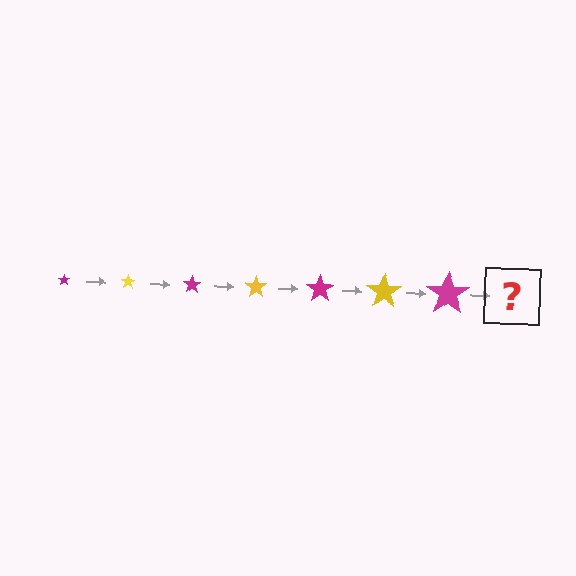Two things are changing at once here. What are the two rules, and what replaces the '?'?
The two rules are that the star grows larger each step and the color cycles through magenta and yellow. The '?' should be a yellow star, larger than the previous one.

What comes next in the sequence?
The next element should be a yellow star, larger than the previous one.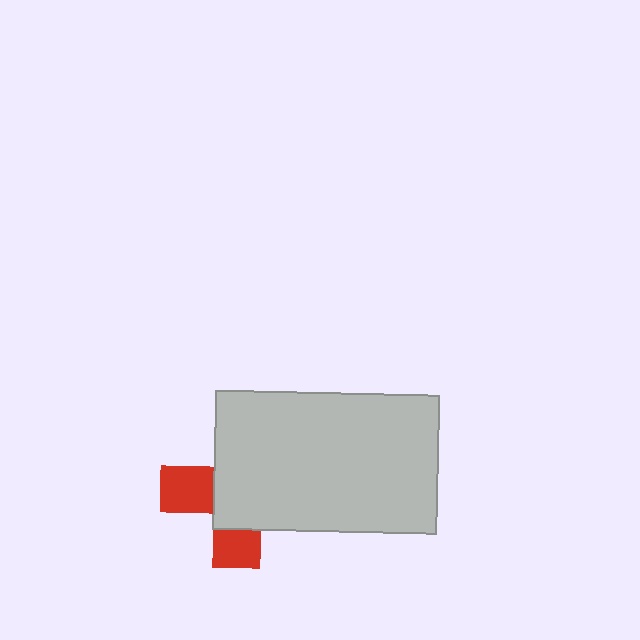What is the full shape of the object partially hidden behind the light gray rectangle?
The partially hidden object is a red cross.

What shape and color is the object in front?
The object in front is a light gray rectangle.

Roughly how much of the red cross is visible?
A small part of it is visible (roughly 35%).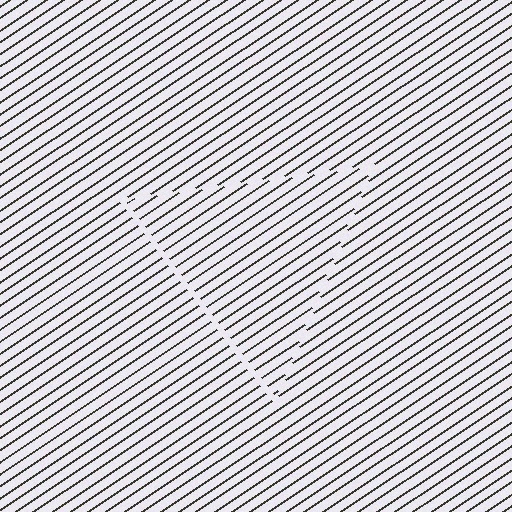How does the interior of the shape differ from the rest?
The interior of the shape contains the same grating, shifted by half a period — the contour is defined by the phase discontinuity where line-ends from the inner and outer gratings abut.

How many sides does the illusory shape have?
3 sides — the line-ends trace a triangle.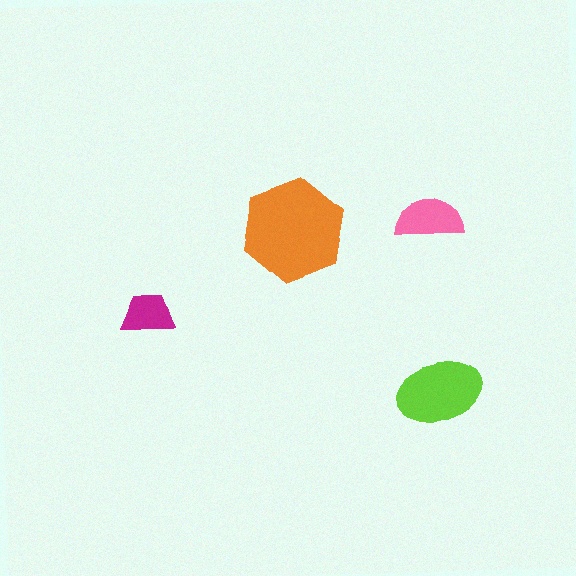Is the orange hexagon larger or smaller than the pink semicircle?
Larger.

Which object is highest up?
The pink semicircle is topmost.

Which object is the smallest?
The magenta trapezoid.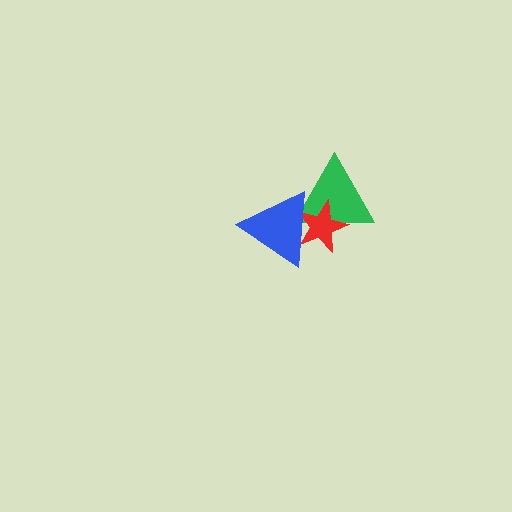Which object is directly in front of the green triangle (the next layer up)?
The red star is directly in front of the green triangle.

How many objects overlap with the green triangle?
2 objects overlap with the green triangle.